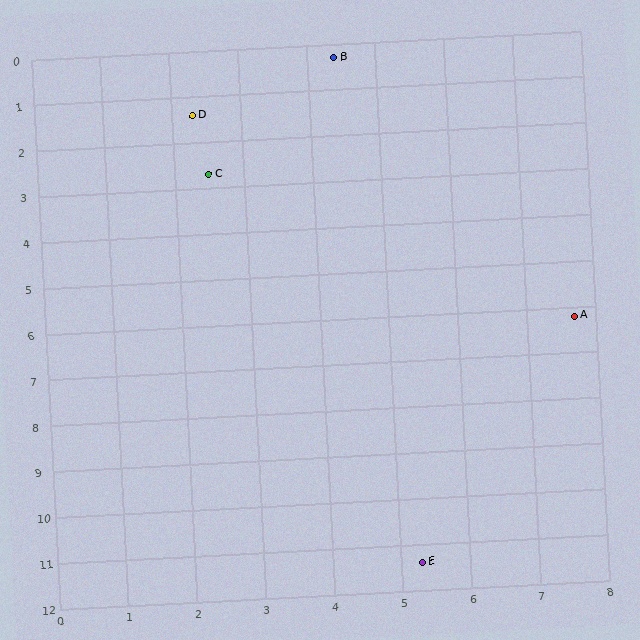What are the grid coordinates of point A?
Point A is at approximately (7.7, 6.2).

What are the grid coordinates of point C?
Point C is at approximately (2.5, 2.7).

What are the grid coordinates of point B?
Point B is at approximately (4.4, 0.3).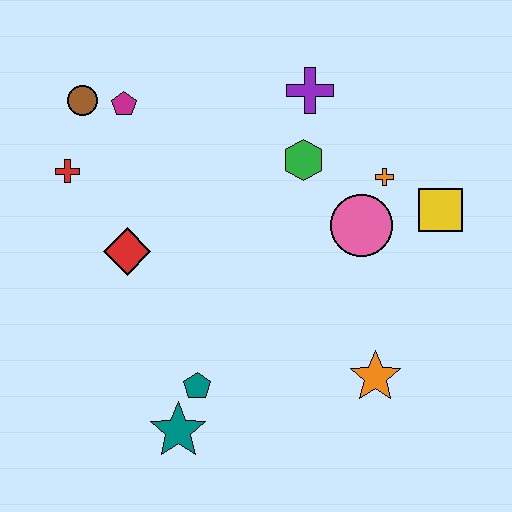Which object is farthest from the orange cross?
The teal star is farthest from the orange cross.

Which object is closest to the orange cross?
The pink circle is closest to the orange cross.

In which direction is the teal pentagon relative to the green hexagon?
The teal pentagon is below the green hexagon.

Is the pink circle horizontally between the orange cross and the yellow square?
No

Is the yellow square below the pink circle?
No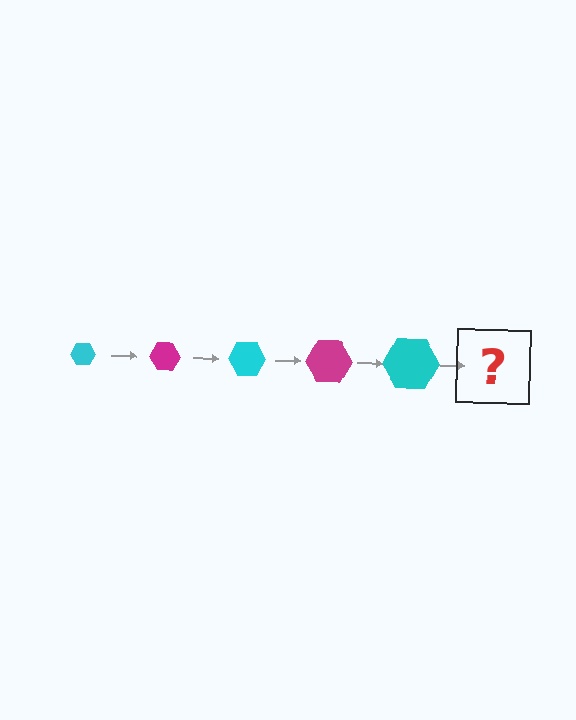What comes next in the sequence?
The next element should be a magenta hexagon, larger than the previous one.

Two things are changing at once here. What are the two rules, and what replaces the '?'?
The two rules are that the hexagon grows larger each step and the color cycles through cyan and magenta. The '?' should be a magenta hexagon, larger than the previous one.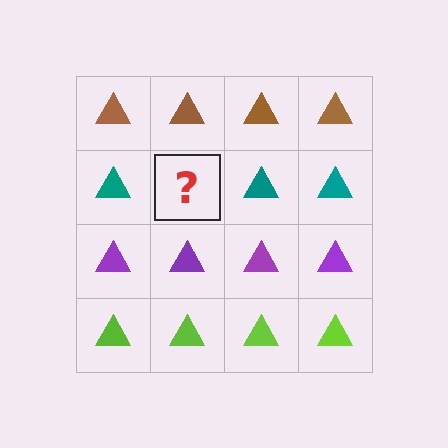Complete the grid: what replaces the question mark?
The question mark should be replaced with a teal triangle.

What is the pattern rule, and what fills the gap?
The rule is that each row has a consistent color. The gap should be filled with a teal triangle.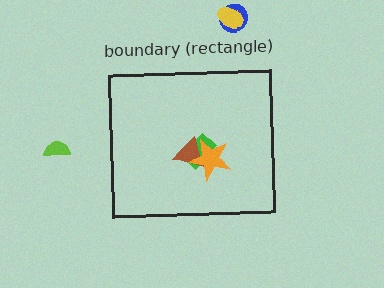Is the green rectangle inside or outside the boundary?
Inside.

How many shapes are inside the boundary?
3 inside, 3 outside.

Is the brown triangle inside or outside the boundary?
Inside.